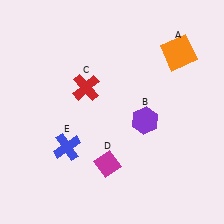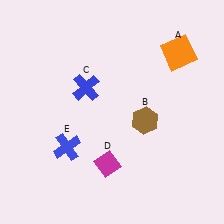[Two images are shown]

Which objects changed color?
B changed from purple to brown. C changed from red to blue.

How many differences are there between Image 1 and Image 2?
There are 2 differences between the two images.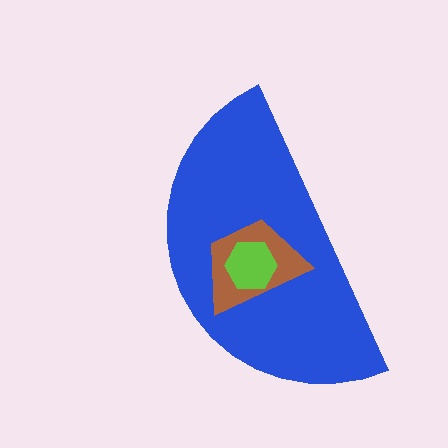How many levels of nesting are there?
3.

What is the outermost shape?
The blue semicircle.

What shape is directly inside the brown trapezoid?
The lime hexagon.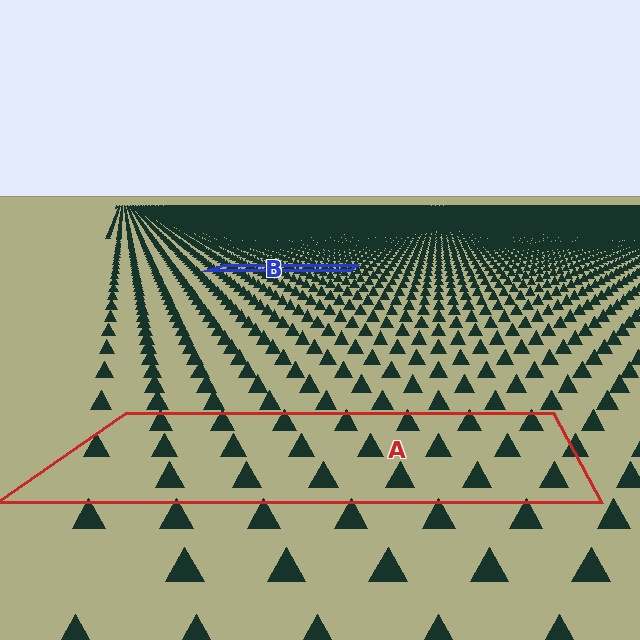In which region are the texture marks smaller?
The texture marks are smaller in region B, because it is farther away.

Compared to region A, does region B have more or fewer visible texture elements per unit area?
Region B has more texture elements per unit area — they are packed more densely because it is farther away.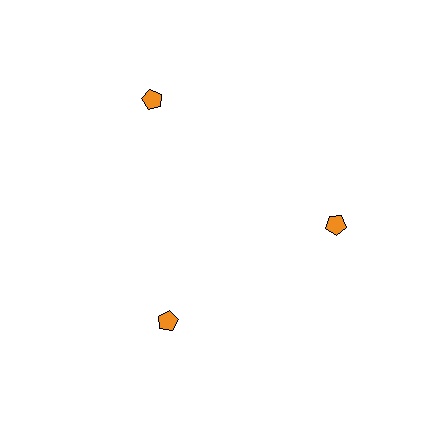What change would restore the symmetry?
The symmetry would be restored by moving it inward, back onto the ring so that all 3 pentagons sit at equal angles and equal distance from the center.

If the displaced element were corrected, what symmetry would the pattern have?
It would have 3-fold rotational symmetry — the pattern would map onto itself every 120 degrees.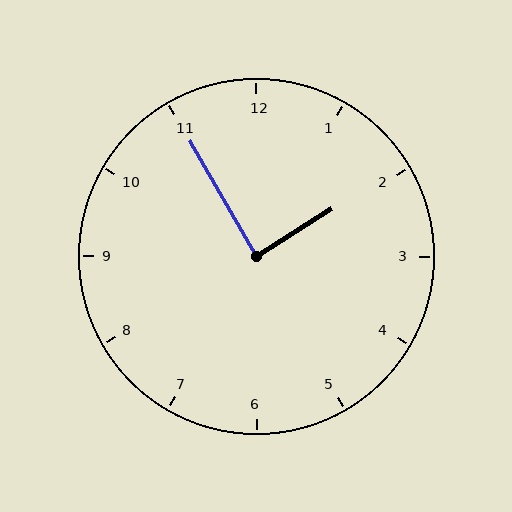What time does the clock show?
1:55.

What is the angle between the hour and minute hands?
Approximately 88 degrees.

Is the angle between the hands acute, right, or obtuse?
It is right.